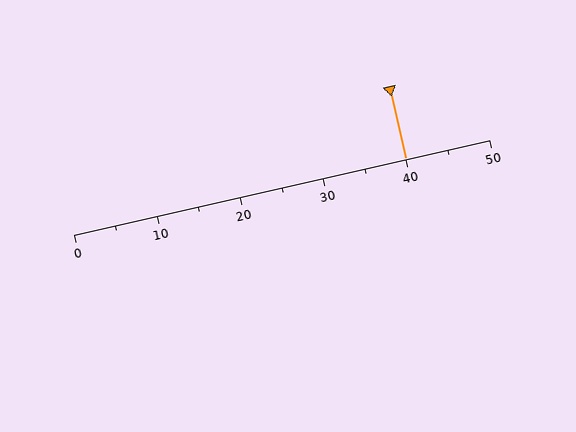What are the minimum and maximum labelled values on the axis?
The axis runs from 0 to 50.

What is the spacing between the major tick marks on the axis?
The major ticks are spaced 10 apart.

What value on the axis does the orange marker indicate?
The marker indicates approximately 40.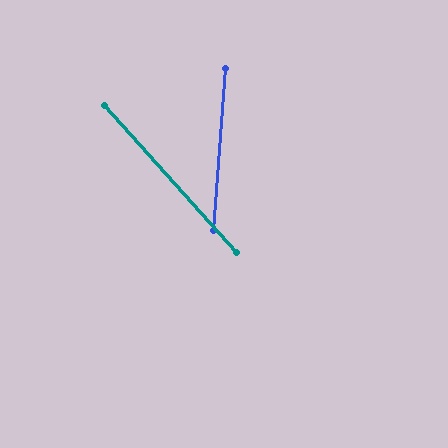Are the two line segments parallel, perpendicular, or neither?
Neither parallel nor perpendicular — they differ by about 46°.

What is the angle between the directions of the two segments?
Approximately 46 degrees.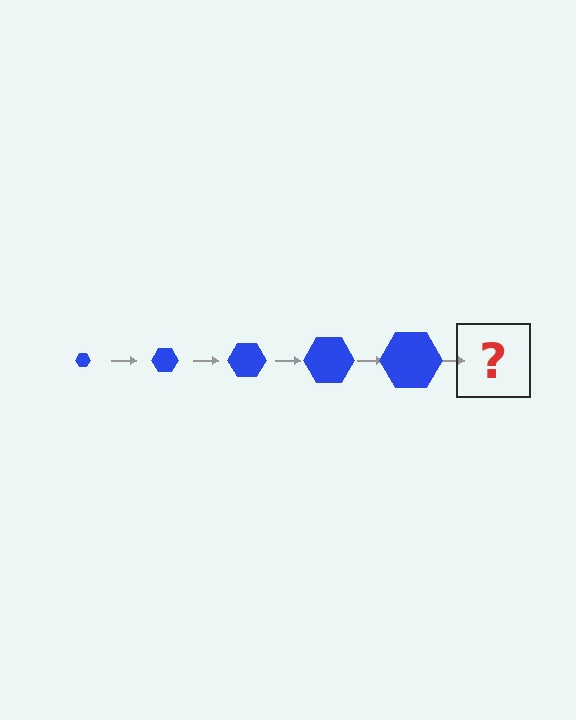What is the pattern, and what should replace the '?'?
The pattern is that the hexagon gets progressively larger each step. The '?' should be a blue hexagon, larger than the previous one.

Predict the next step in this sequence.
The next step is a blue hexagon, larger than the previous one.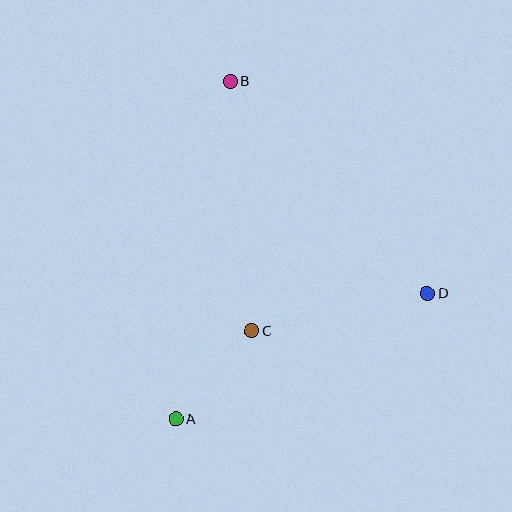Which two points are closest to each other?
Points A and C are closest to each other.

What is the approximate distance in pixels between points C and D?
The distance between C and D is approximately 180 pixels.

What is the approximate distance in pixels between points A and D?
The distance between A and D is approximately 281 pixels.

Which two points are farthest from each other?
Points A and B are farthest from each other.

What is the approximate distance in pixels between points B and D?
The distance between B and D is approximately 290 pixels.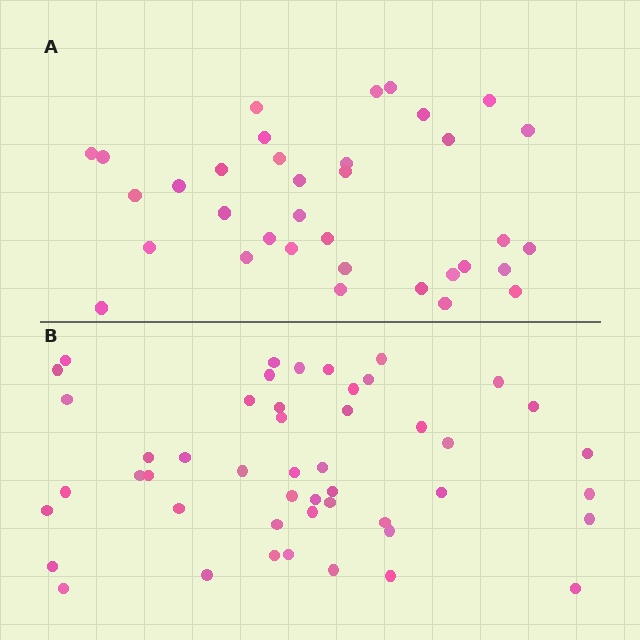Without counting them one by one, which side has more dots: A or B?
Region B (the bottom region) has more dots.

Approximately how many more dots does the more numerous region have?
Region B has approximately 15 more dots than region A.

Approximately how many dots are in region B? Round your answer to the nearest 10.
About 50 dots. (The exact count is 48, which rounds to 50.)